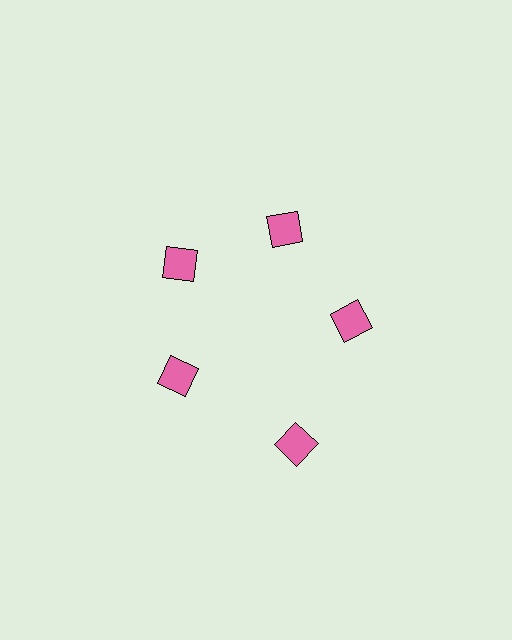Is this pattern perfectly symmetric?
No. The 5 pink squares are arranged in a ring, but one element near the 5 o'clock position is pushed outward from the center, breaking the 5-fold rotational symmetry.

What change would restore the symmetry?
The symmetry would be restored by moving it inward, back onto the ring so that all 5 squares sit at equal angles and equal distance from the center.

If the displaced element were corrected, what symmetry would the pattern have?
It would have 5-fold rotational symmetry — the pattern would map onto itself every 72 degrees.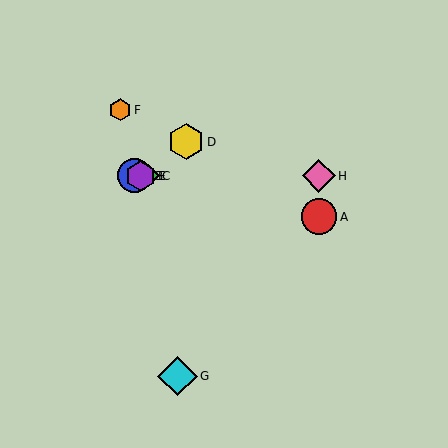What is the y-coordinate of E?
Object E is at y≈176.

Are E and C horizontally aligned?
Yes, both are at y≈176.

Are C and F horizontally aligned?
No, C is at y≈176 and F is at y≈110.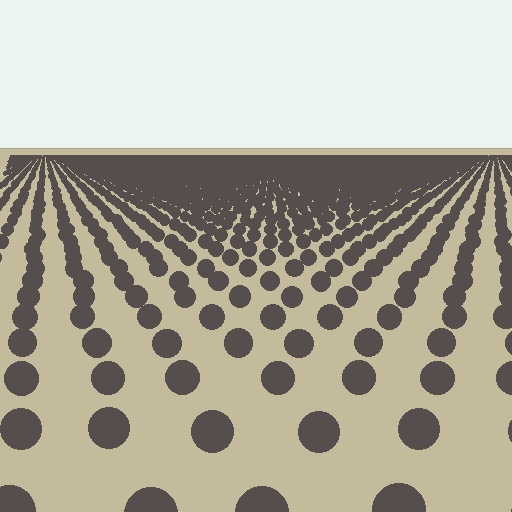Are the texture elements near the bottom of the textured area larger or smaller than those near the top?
Larger. Near the bottom, elements are closer to the viewer and appear at a bigger on-screen size.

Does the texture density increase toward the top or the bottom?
Density increases toward the top.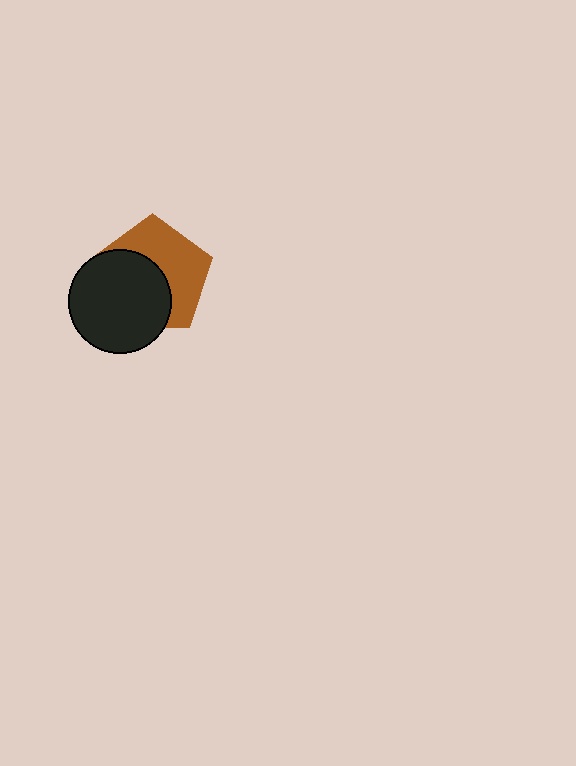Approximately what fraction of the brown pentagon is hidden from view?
Roughly 50% of the brown pentagon is hidden behind the black circle.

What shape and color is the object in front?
The object in front is a black circle.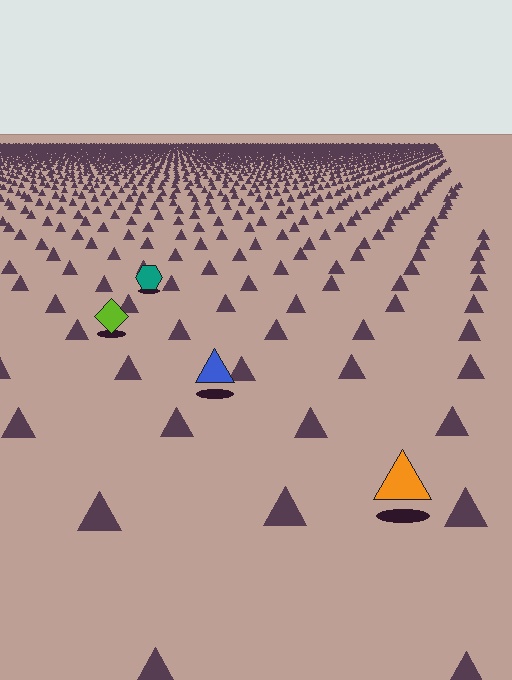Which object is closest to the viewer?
The orange triangle is closest. The texture marks near it are larger and more spread out.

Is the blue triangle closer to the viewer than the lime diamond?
Yes. The blue triangle is closer — you can tell from the texture gradient: the ground texture is coarser near it.